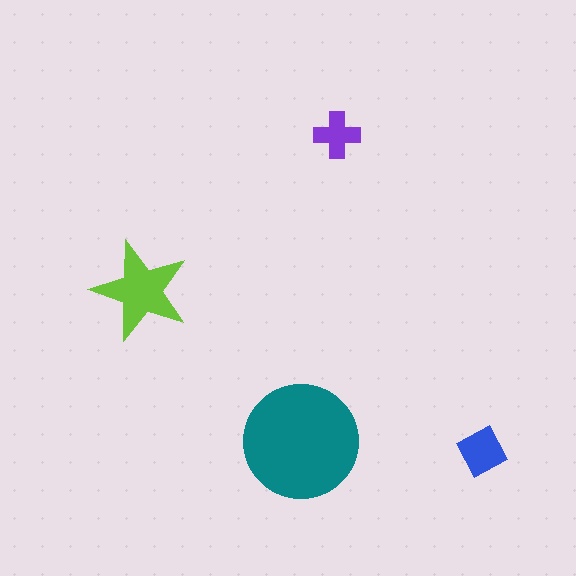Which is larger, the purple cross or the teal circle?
The teal circle.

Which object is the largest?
The teal circle.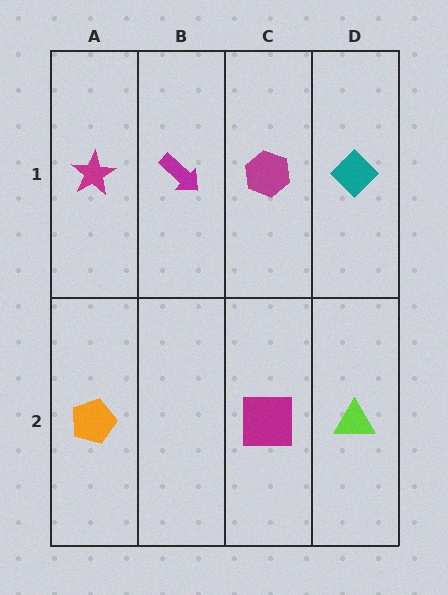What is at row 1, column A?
A magenta star.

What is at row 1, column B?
A magenta arrow.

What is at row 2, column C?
A magenta square.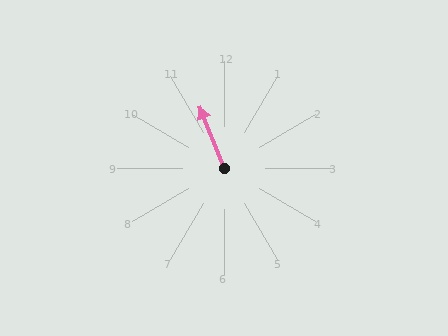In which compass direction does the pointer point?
North.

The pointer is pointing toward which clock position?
Roughly 11 o'clock.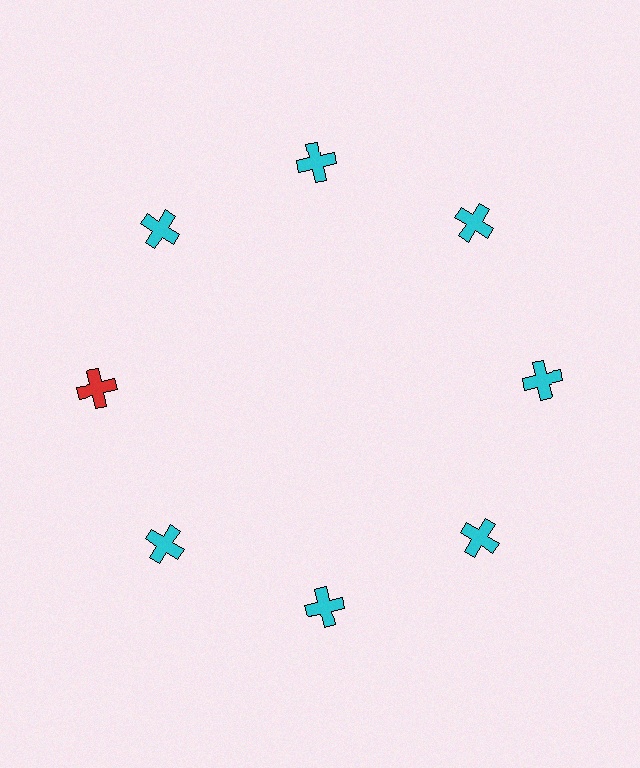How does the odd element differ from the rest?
It has a different color: red instead of cyan.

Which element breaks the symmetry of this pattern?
The red cross at roughly the 9 o'clock position breaks the symmetry. All other shapes are cyan crosses.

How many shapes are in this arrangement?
There are 8 shapes arranged in a ring pattern.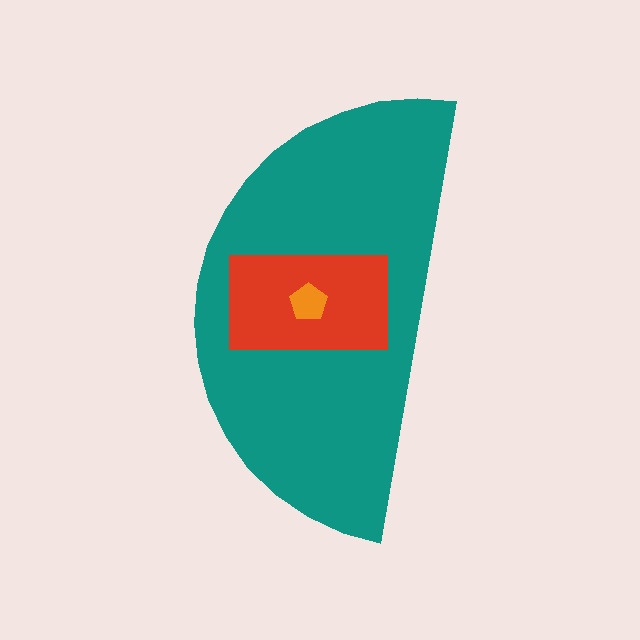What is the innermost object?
The orange pentagon.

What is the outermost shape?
The teal semicircle.